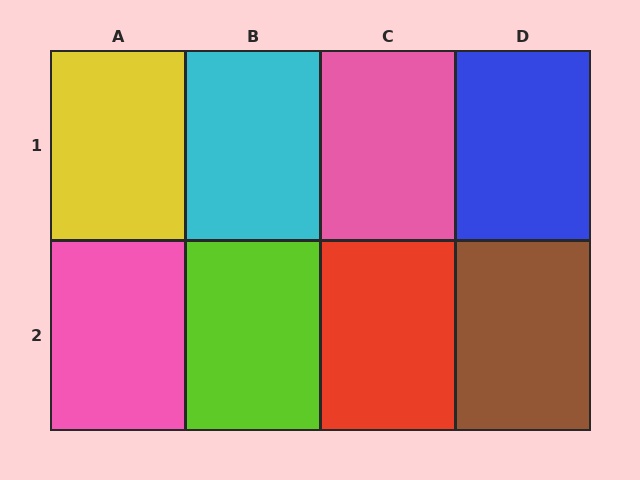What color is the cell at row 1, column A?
Yellow.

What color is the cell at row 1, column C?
Pink.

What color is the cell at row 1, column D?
Blue.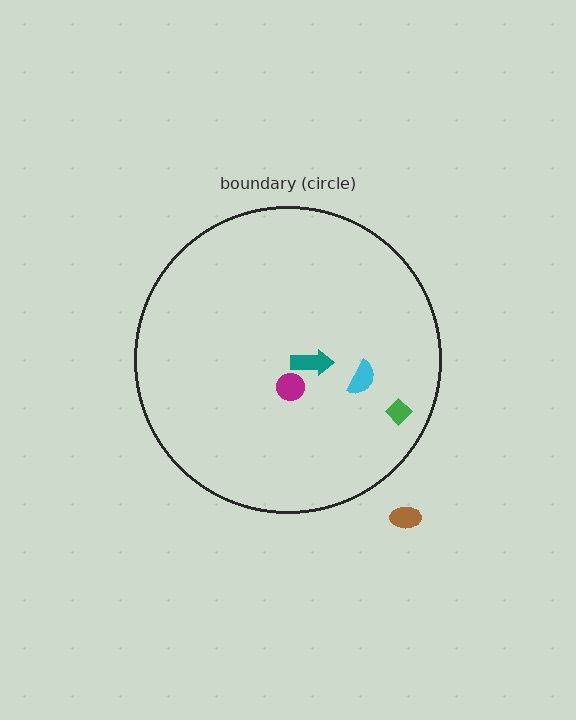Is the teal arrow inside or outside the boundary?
Inside.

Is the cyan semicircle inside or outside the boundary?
Inside.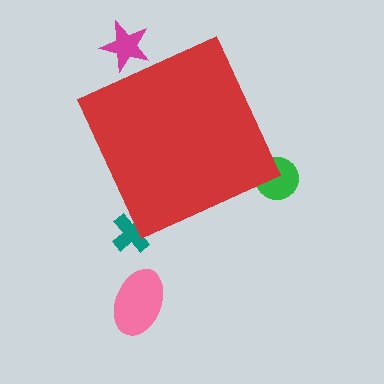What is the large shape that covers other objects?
A red diamond.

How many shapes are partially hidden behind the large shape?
3 shapes are partially hidden.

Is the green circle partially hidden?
Yes, the green circle is partially hidden behind the red diamond.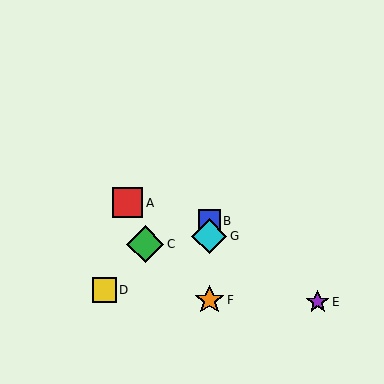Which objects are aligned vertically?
Objects B, F, G are aligned vertically.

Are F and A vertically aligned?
No, F is at x≈209 and A is at x≈127.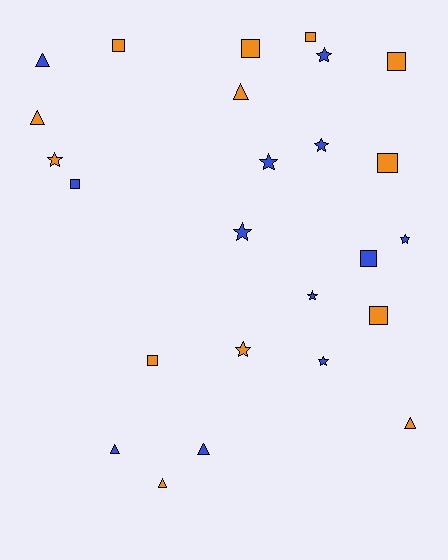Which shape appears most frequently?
Star, with 9 objects.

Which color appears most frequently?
Orange, with 13 objects.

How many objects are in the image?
There are 25 objects.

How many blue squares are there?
There are 2 blue squares.